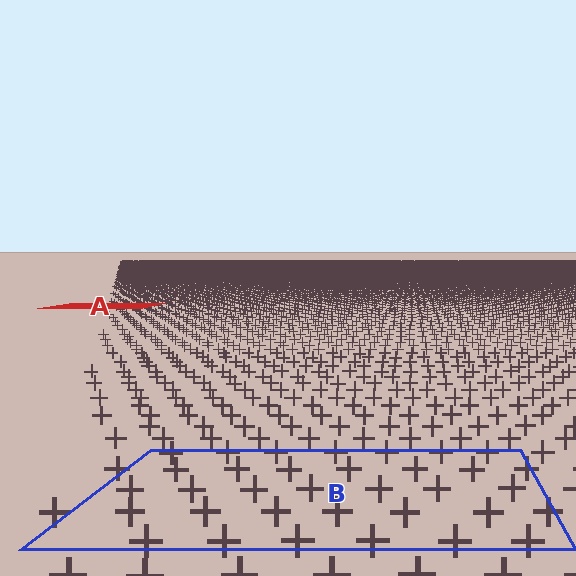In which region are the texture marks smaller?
The texture marks are smaller in region A, because it is farther away.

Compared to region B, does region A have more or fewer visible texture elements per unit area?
Region A has more texture elements per unit area — they are packed more densely because it is farther away.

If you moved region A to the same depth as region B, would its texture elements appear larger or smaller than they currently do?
They would appear larger. At a closer depth, the same texture elements are projected at a bigger on-screen size.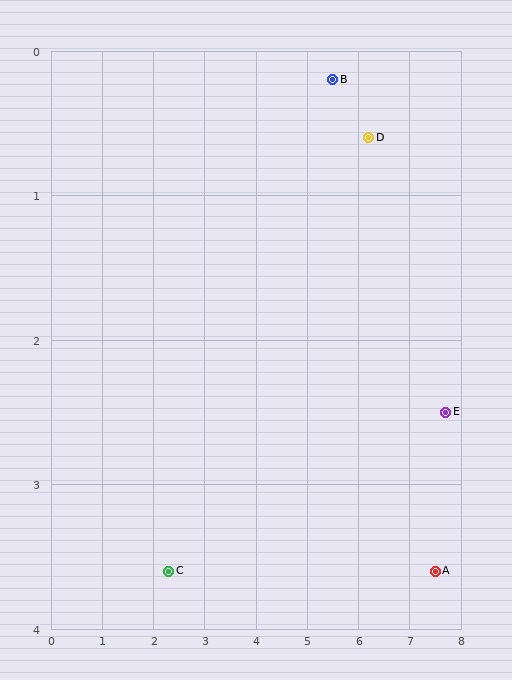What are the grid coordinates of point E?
Point E is at approximately (7.7, 2.5).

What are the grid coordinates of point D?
Point D is at approximately (6.2, 0.6).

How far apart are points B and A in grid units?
Points B and A are about 3.9 grid units apart.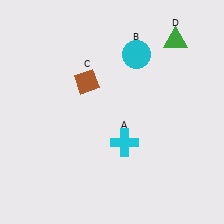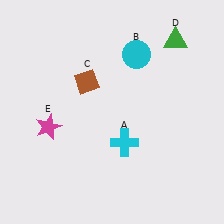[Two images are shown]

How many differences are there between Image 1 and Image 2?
There is 1 difference between the two images.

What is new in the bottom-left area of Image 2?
A magenta star (E) was added in the bottom-left area of Image 2.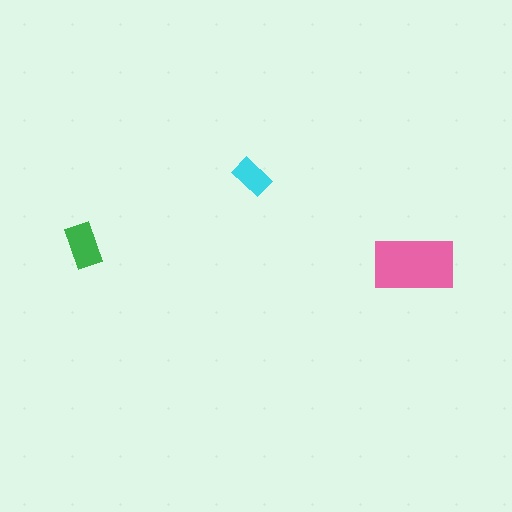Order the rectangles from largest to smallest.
the pink one, the green one, the cyan one.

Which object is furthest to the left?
The green rectangle is leftmost.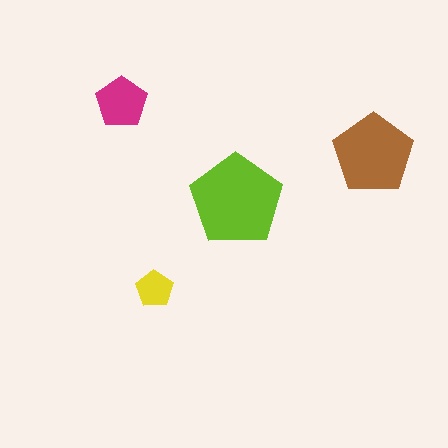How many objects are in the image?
There are 4 objects in the image.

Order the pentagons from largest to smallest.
the lime one, the brown one, the magenta one, the yellow one.